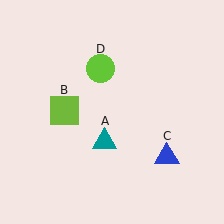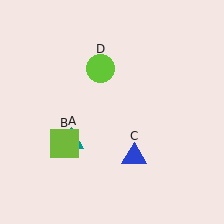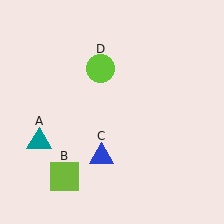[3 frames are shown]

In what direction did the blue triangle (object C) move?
The blue triangle (object C) moved left.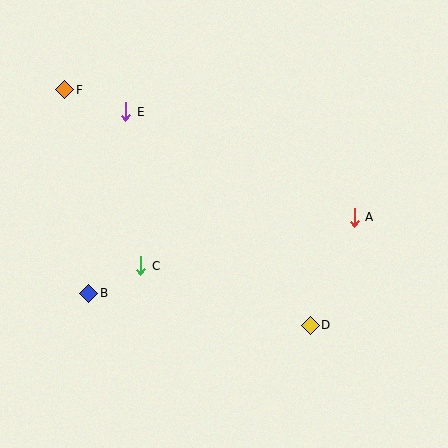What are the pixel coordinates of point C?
Point C is at (141, 266).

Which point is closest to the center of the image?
Point C at (141, 266) is closest to the center.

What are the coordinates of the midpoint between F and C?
The midpoint between F and C is at (103, 178).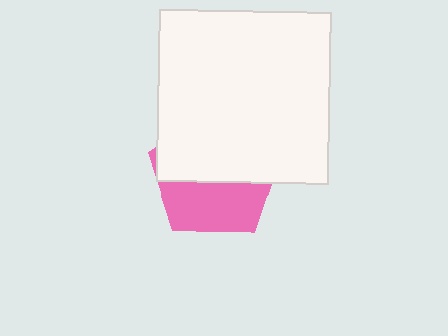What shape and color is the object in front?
The object in front is a white square.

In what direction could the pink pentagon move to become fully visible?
The pink pentagon could move down. That would shift it out from behind the white square entirely.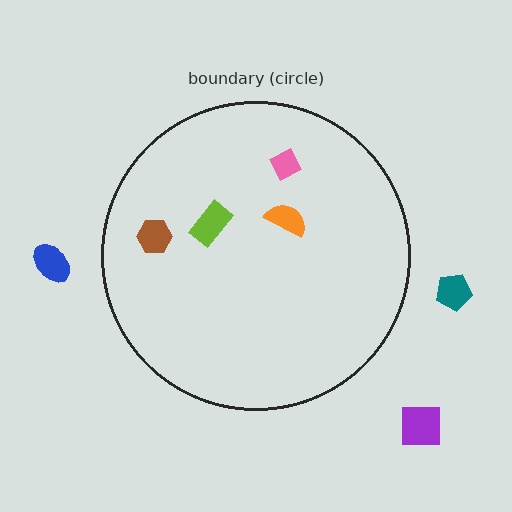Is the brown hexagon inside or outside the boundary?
Inside.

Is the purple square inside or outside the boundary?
Outside.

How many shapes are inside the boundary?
4 inside, 3 outside.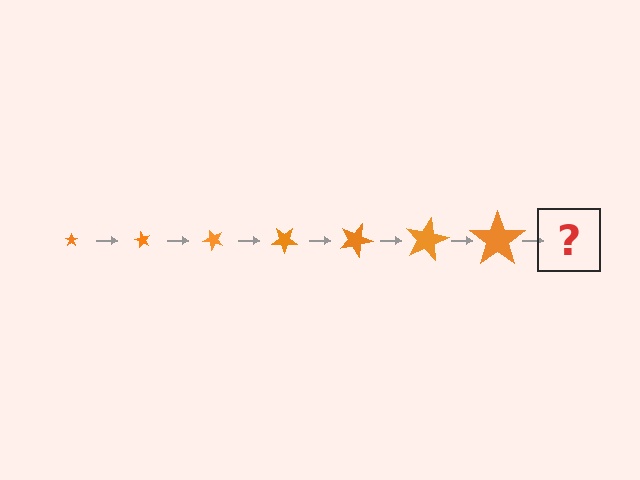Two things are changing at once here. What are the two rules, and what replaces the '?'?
The two rules are that the star grows larger each step and it rotates 60 degrees each step. The '?' should be a star, larger than the previous one and rotated 420 degrees from the start.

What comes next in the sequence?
The next element should be a star, larger than the previous one and rotated 420 degrees from the start.